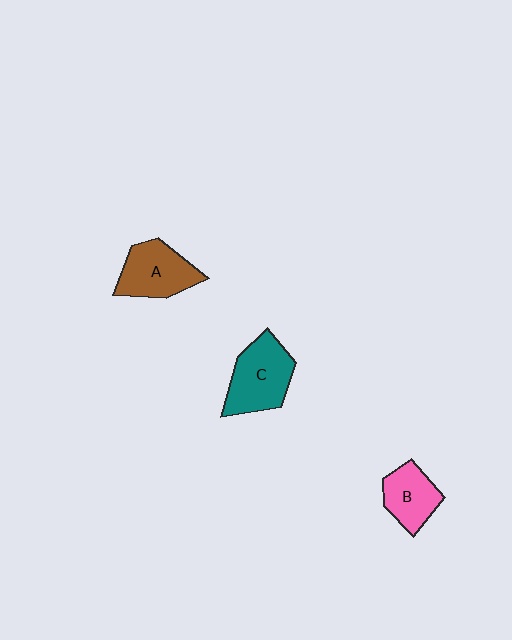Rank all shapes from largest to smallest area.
From largest to smallest: C (teal), A (brown), B (pink).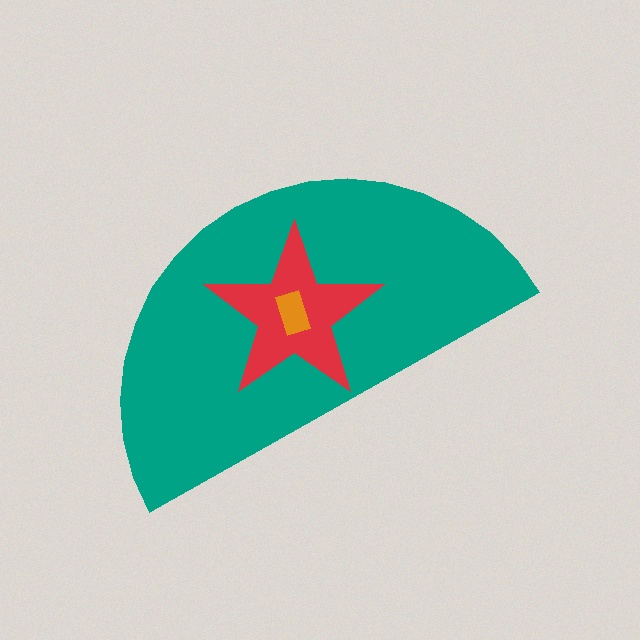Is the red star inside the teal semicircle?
Yes.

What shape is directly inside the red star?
The orange rectangle.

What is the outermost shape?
The teal semicircle.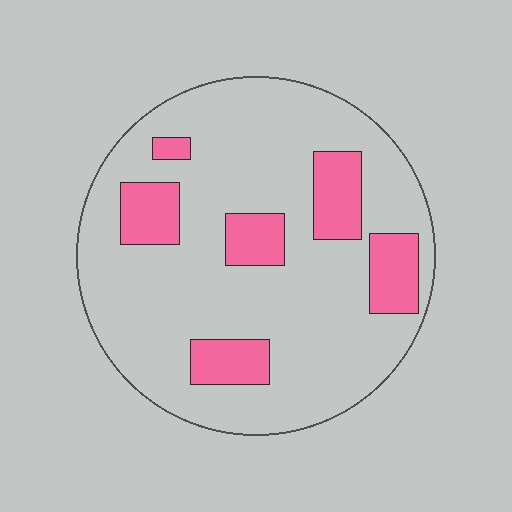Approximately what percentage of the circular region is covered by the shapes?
Approximately 20%.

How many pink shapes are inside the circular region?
6.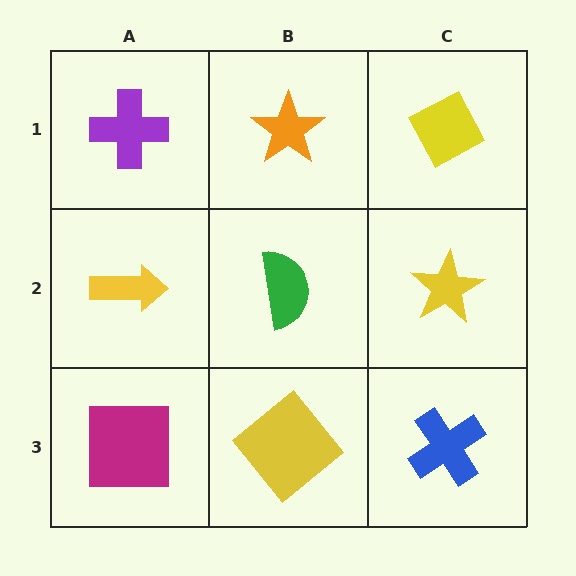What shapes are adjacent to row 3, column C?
A yellow star (row 2, column C), a yellow diamond (row 3, column B).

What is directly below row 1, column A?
A yellow arrow.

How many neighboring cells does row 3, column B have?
3.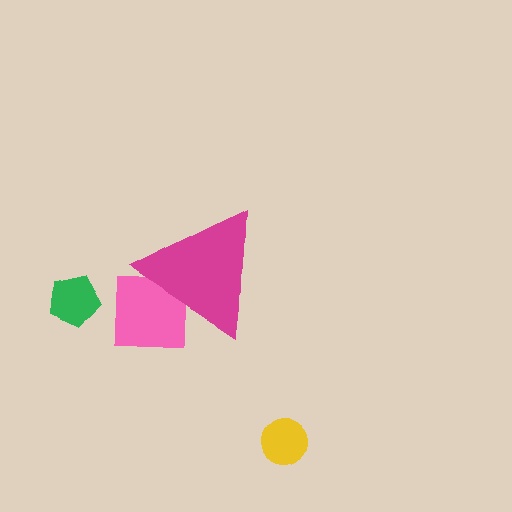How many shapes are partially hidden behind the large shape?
1 shape is partially hidden.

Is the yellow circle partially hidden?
No, the yellow circle is fully visible.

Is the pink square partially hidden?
Yes, the pink square is partially hidden behind the magenta triangle.